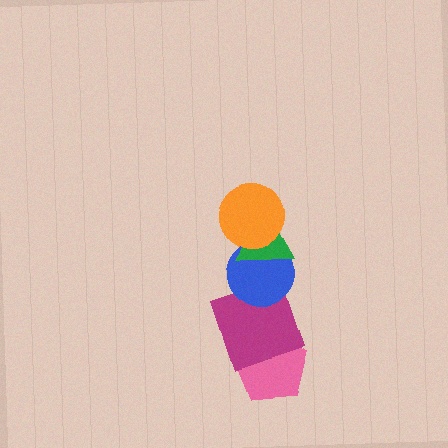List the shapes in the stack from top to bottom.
From top to bottom: the orange circle, the green triangle, the blue circle, the magenta square, the pink pentagon.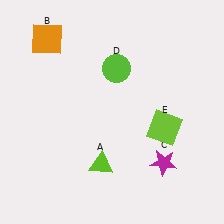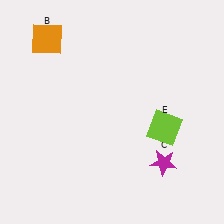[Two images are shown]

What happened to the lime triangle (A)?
The lime triangle (A) was removed in Image 2. It was in the bottom-left area of Image 1.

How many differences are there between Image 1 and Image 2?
There are 2 differences between the two images.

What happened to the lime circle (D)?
The lime circle (D) was removed in Image 2. It was in the top-right area of Image 1.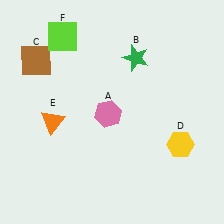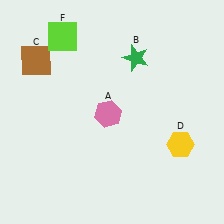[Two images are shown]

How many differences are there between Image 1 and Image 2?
There is 1 difference between the two images.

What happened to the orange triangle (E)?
The orange triangle (E) was removed in Image 2. It was in the bottom-left area of Image 1.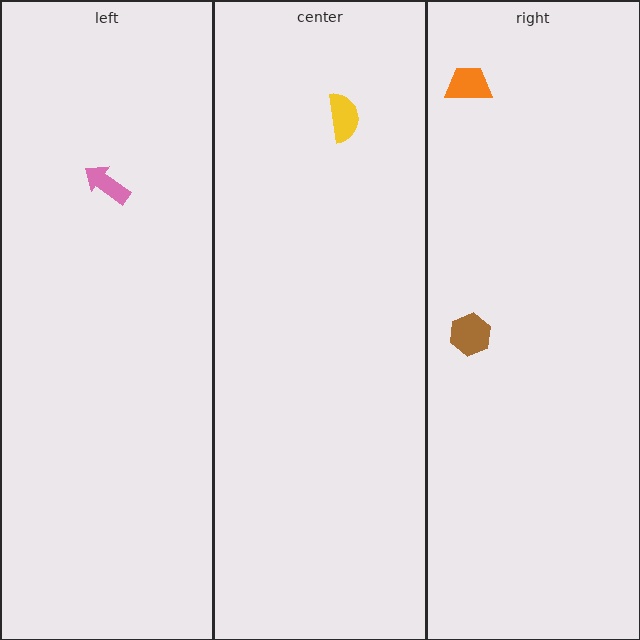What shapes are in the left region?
The pink arrow.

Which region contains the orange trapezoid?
The right region.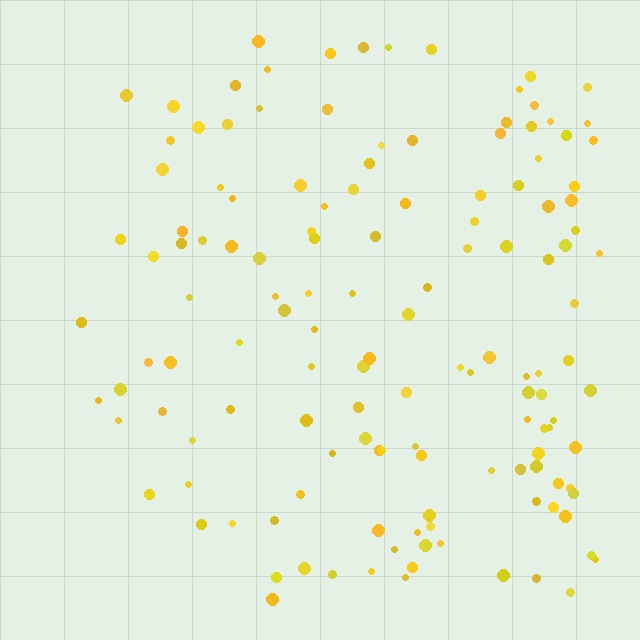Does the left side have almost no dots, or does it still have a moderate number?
Still a moderate number, just noticeably fewer than the right.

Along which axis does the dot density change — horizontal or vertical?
Horizontal.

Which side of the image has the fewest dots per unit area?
The left.